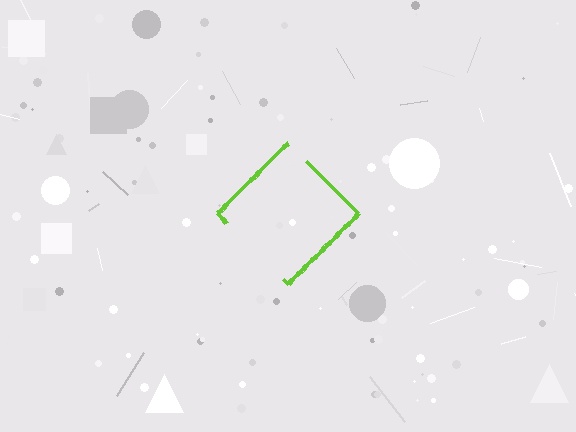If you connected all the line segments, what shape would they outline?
They would outline a diamond.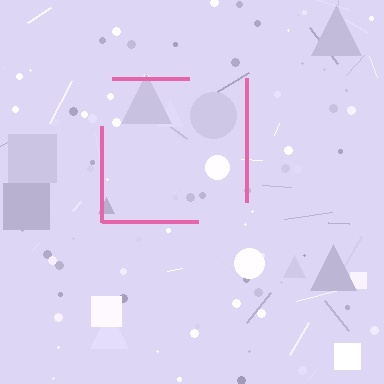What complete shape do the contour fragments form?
The contour fragments form a square.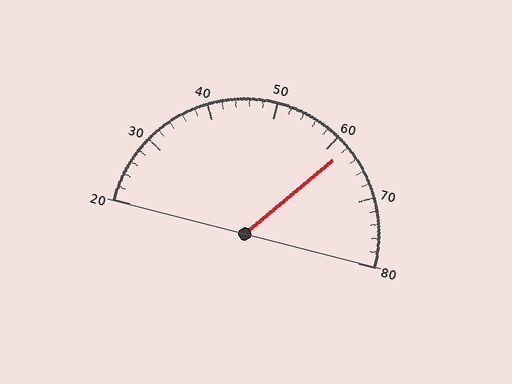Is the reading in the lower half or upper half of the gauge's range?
The reading is in the upper half of the range (20 to 80).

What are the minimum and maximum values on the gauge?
The gauge ranges from 20 to 80.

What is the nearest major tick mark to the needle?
The nearest major tick mark is 60.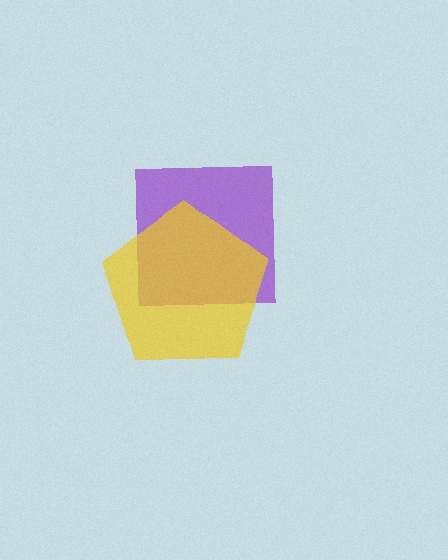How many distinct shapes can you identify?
There are 2 distinct shapes: a purple square, a yellow pentagon.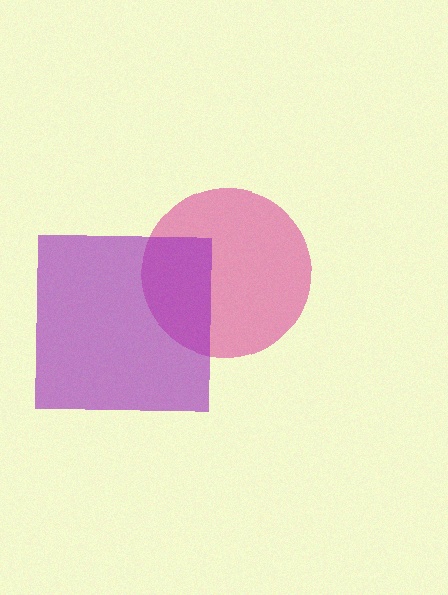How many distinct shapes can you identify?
There are 2 distinct shapes: a pink circle, a purple square.